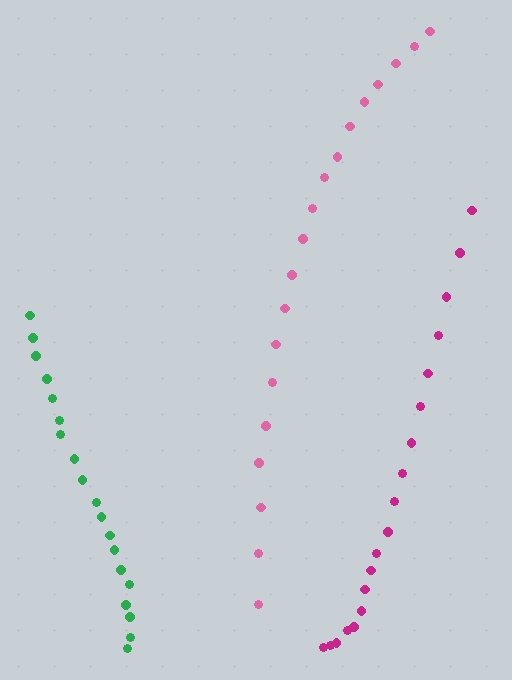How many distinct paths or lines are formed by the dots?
There are 3 distinct paths.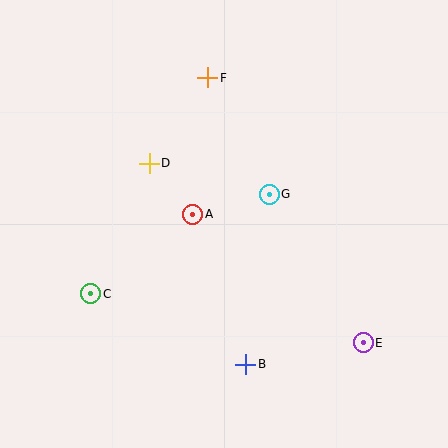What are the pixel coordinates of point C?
Point C is at (91, 294).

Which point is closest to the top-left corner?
Point D is closest to the top-left corner.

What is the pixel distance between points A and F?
The distance between A and F is 137 pixels.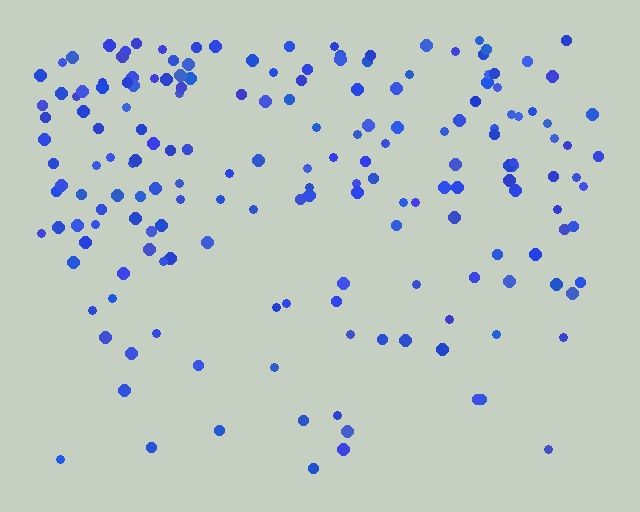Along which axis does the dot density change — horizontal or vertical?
Vertical.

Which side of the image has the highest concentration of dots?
The top.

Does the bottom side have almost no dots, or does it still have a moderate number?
Still a moderate number, just noticeably fewer than the top.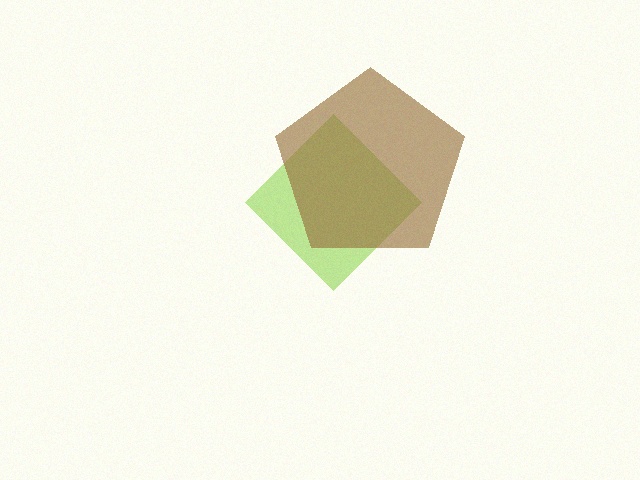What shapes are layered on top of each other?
The layered shapes are: a lime diamond, a brown pentagon.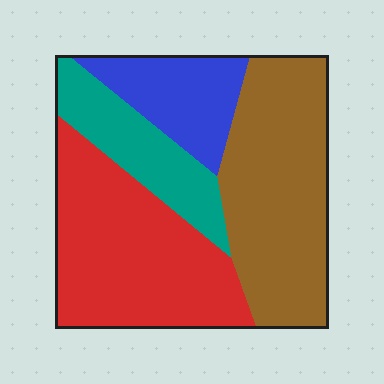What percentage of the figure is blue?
Blue takes up about one sixth (1/6) of the figure.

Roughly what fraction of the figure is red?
Red covers about 35% of the figure.